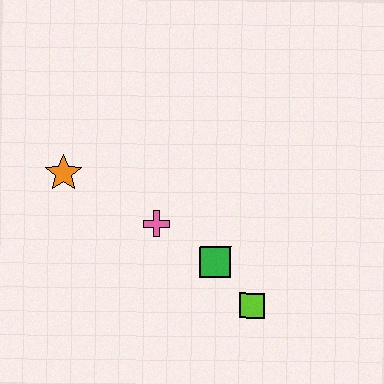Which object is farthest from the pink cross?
The lime square is farthest from the pink cross.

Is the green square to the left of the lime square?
Yes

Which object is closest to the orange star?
The pink cross is closest to the orange star.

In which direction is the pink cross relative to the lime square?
The pink cross is to the left of the lime square.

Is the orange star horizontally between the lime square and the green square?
No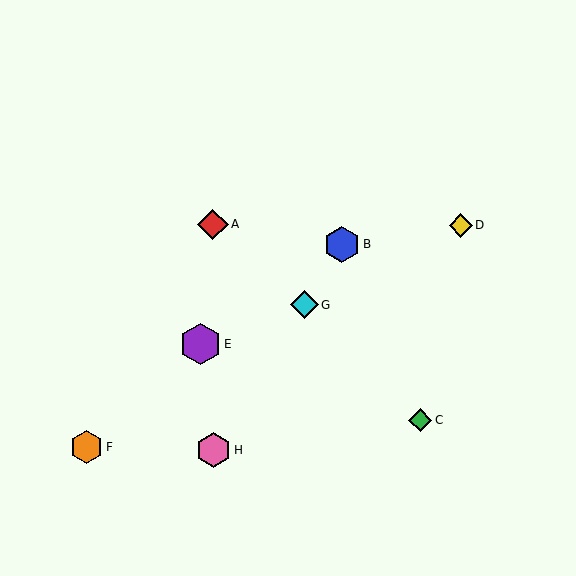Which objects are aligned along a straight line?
Objects B, G, H are aligned along a straight line.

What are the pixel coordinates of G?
Object G is at (304, 305).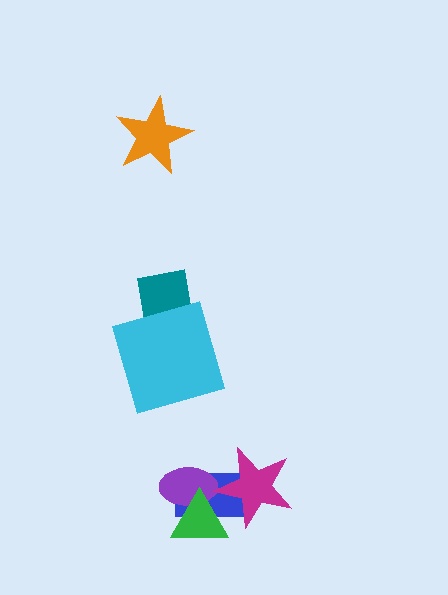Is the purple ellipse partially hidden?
Yes, it is partially covered by another shape.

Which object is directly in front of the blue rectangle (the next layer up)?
The purple ellipse is directly in front of the blue rectangle.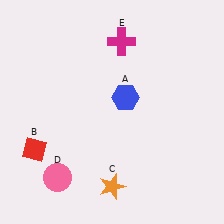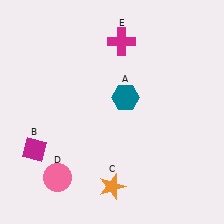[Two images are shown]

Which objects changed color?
A changed from blue to teal. B changed from red to magenta.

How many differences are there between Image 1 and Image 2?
There are 2 differences between the two images.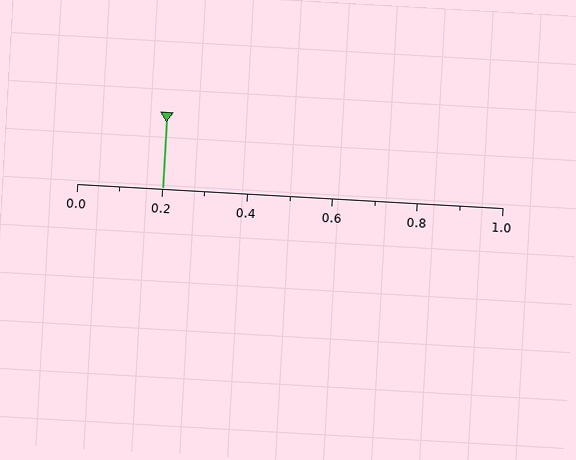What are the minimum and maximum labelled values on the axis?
The axis runs from 0.0 to 1.0.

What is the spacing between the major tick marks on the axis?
The major ticks are spaced 0.2 apart.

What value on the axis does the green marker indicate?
The marker indicates approximately 0.2.